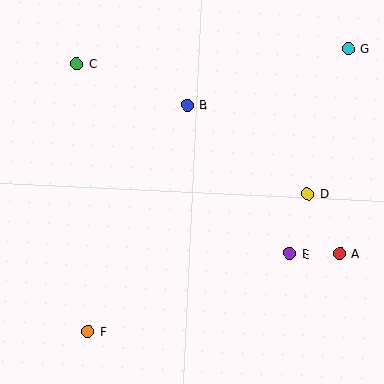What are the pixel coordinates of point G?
Point G is at (348, 48).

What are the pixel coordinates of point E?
Point E is at (290, 253).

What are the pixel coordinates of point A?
Point A is at (339, 253).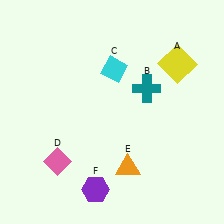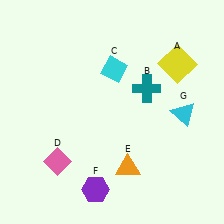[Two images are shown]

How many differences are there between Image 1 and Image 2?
There is 1 difference between the two images.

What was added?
A cyan triangle (G) was added in Image 2.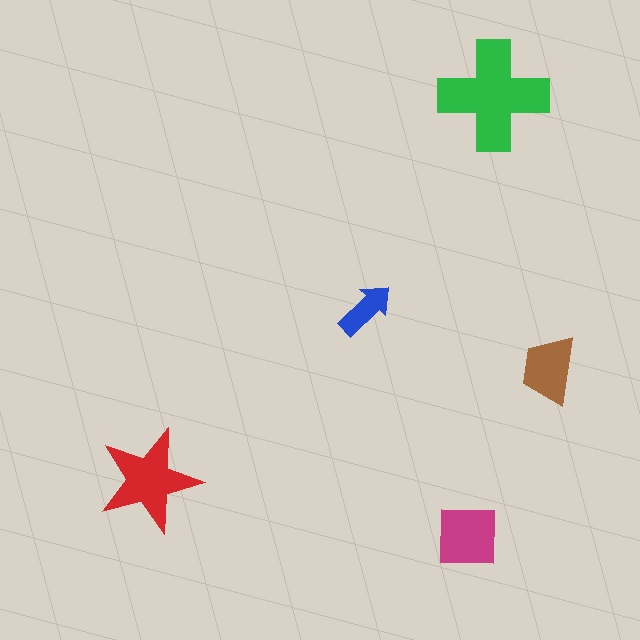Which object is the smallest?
The blue arrow.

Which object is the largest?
The green cross.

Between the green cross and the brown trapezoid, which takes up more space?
The green cross.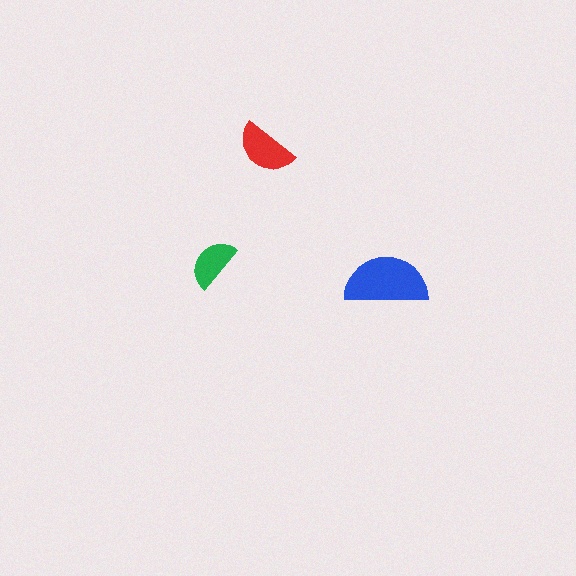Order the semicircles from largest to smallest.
the blue one, the red one, the green one.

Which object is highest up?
The red semicircle is topmost.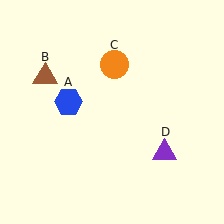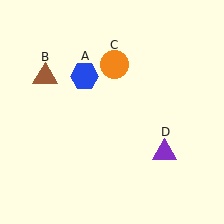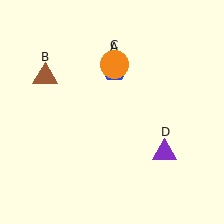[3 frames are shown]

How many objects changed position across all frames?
1 object changed position: blue hexagon (object A).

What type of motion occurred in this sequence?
The blue hexagon (object A) rotated clockwise around the center of the scene.